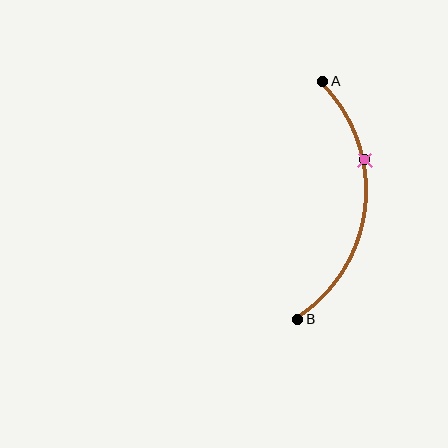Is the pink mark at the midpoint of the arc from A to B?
No. The pink mark lies on the arc but is closer to endpoint A. The arc midpoint would be at the point on the curve equidistant along the arc from both A and B.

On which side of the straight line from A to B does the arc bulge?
The arc bulges to the right of the straight line connecting A and B.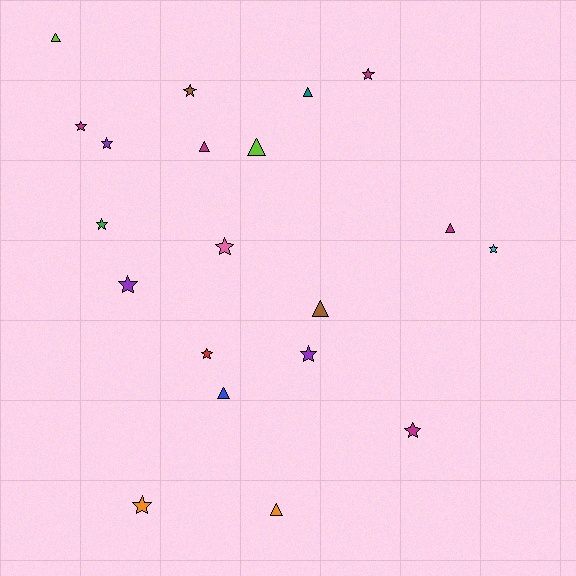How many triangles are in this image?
There are 8 triangles.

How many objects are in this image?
There are 20 objects.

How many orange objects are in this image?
There are 2 orange objects.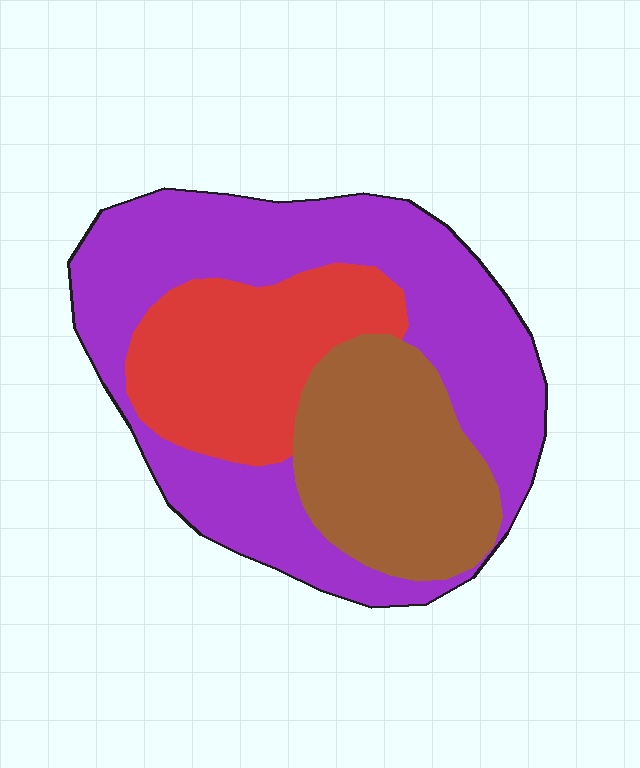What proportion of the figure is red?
Red takes up about one quarter (1/4) of the figure.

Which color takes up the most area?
Purple, at roughly 50%.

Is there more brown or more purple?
Purple.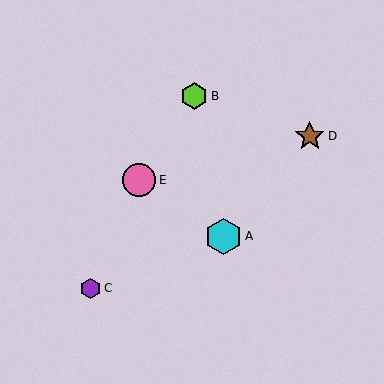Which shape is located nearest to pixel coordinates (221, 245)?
The cyan hexagon (labeled A) at (224, 236) is nearest to that location.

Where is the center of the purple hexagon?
The center of the purple hexagon is at (91, 288).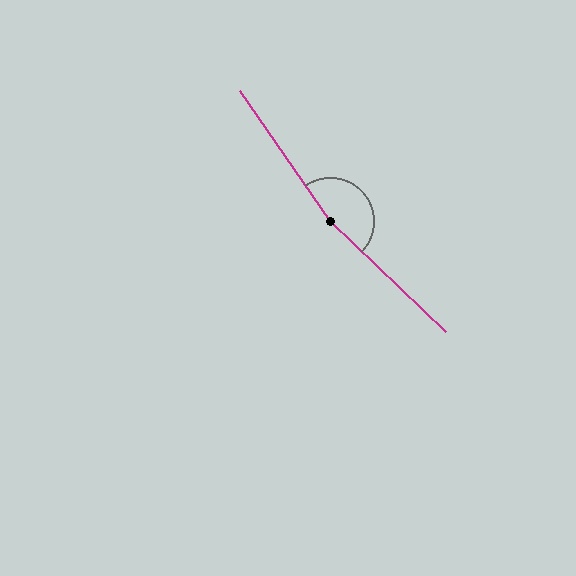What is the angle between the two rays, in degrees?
Approximately 169 degrees.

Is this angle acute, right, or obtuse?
It is obtuse.